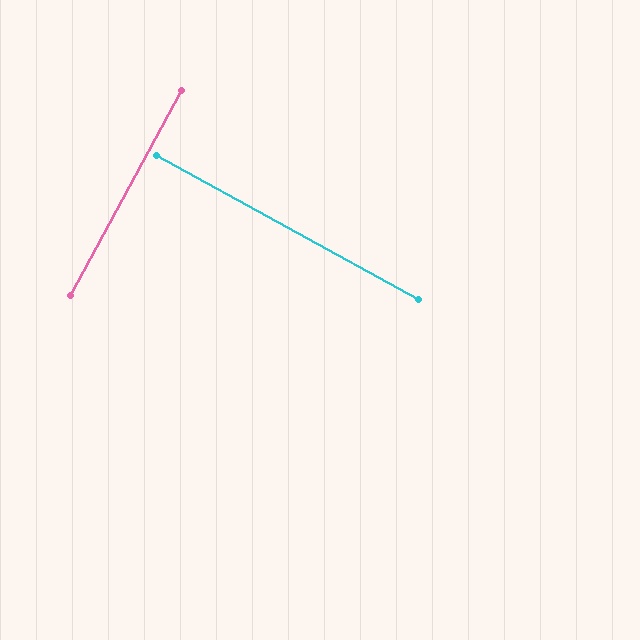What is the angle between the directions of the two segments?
Approximately 90 degrees.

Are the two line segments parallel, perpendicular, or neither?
Perpendicular — they meet at approximately 90°.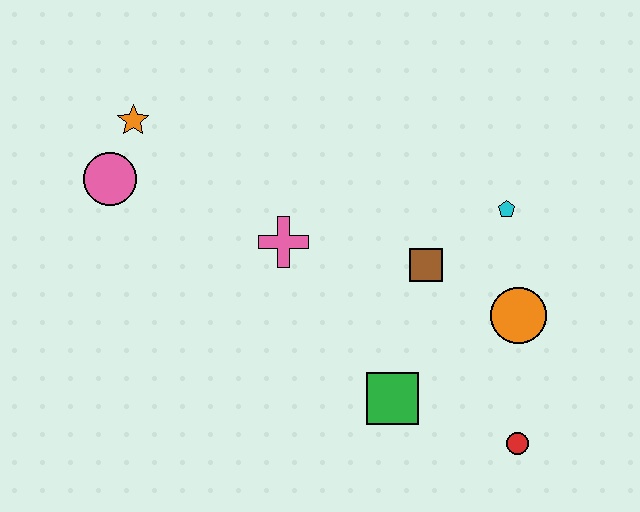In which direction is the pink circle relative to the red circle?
The pink circle is to the left of the red circle.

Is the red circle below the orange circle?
Yes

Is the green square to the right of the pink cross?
Yes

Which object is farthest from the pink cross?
The red circle is farthest from the pink cross.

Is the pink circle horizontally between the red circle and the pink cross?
No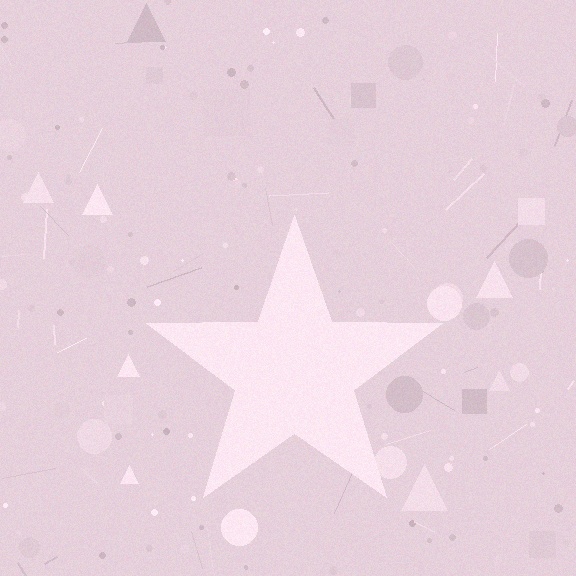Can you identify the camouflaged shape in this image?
The camouflaged shape is a star.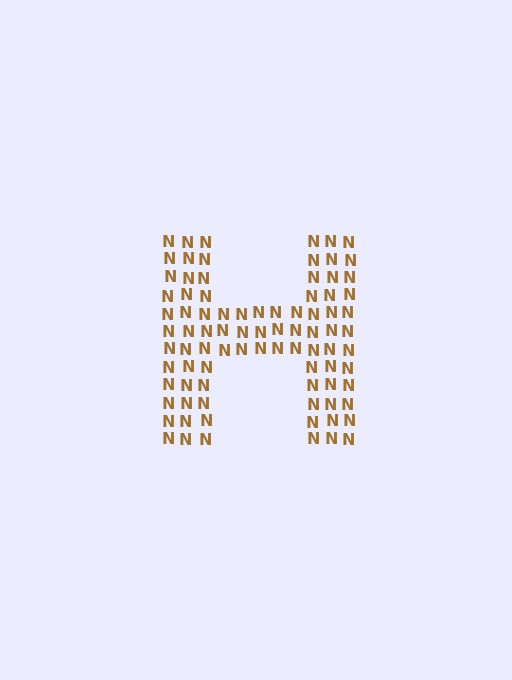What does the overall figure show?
The overall figure shows the letter H.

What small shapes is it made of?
It is made of small letter N's.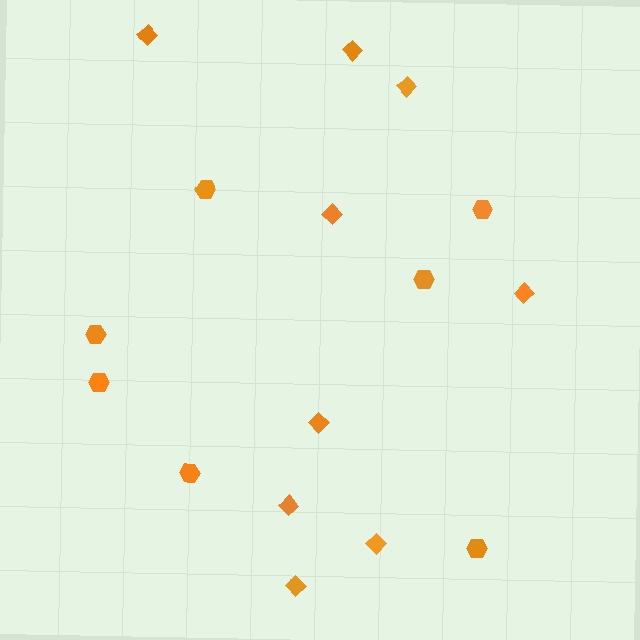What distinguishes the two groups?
There are 2 groups: one group of hexagons (7) and one group of diamonds (9).